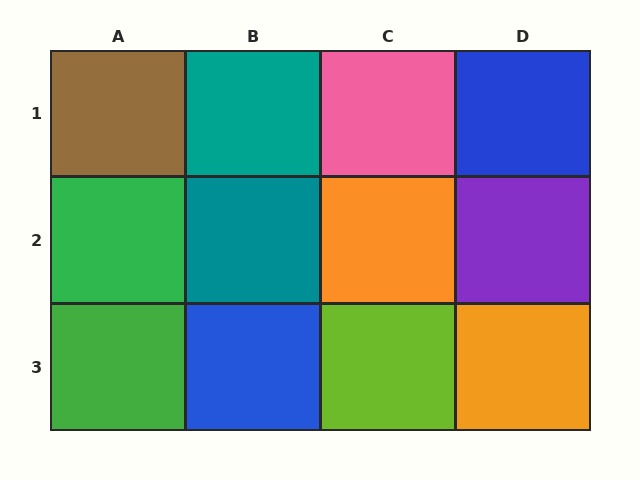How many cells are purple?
1 cell is purple.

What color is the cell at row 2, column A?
Green.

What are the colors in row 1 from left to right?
Brown, teal, pink, blue.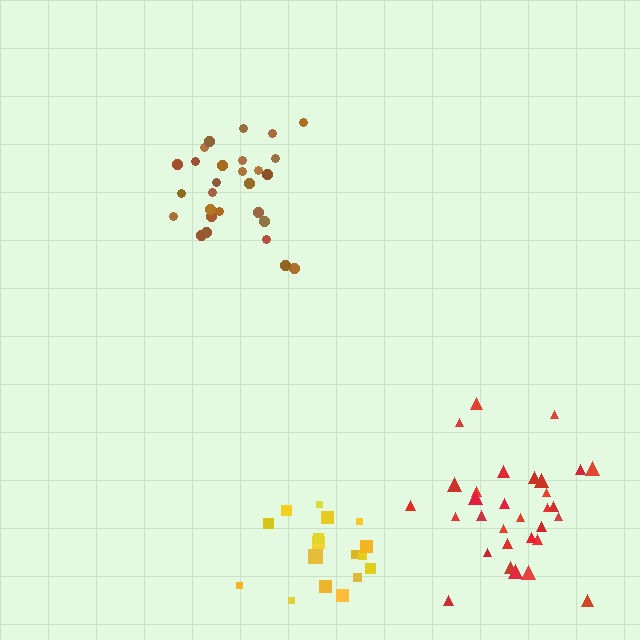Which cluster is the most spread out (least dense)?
Yellow.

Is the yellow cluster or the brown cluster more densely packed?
Brown.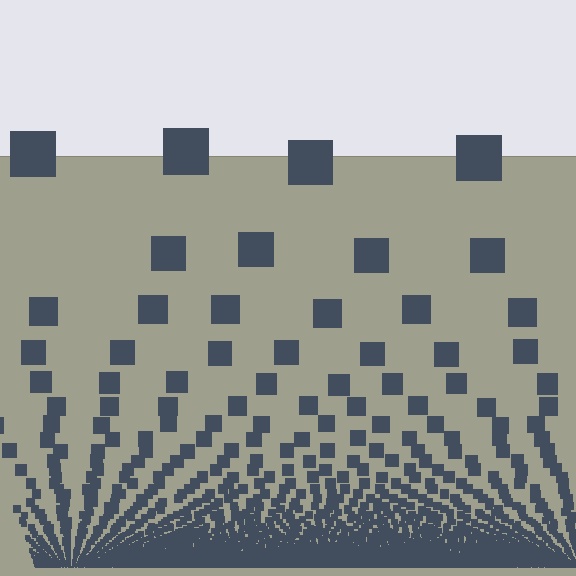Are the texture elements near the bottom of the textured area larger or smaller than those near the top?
Smaller. The gradient is inverted — elements near the bottom are smaller and denser.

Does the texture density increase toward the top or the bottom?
Density increases toward the bottom.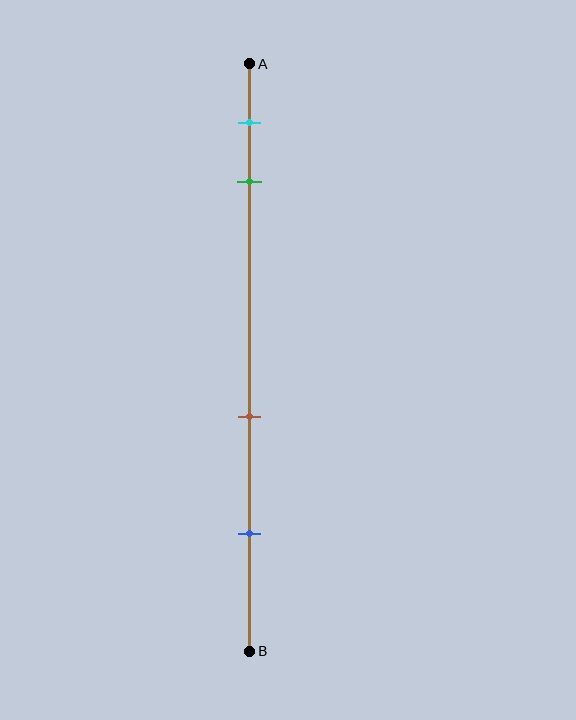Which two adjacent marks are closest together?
The cyan and green marks are the closest adjacent pair.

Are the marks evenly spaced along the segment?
No, the marks are not evenly spaced.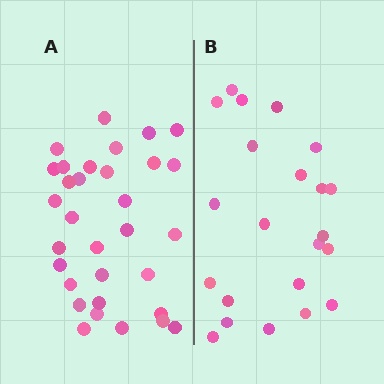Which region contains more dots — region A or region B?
Region A (the left region) has more dots.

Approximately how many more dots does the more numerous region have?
Region A has roughly 10 or so more dots than region B.